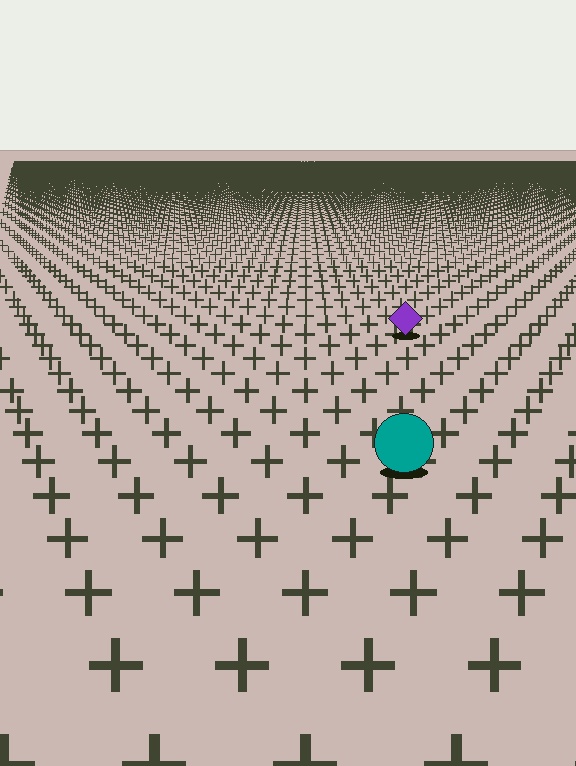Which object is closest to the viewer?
The teal circle is closest. The texture marks near it are larger and more spread out.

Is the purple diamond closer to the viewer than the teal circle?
No. The teal circle is closer — you can tell from the texture gradient: the ground texture is coarser near it.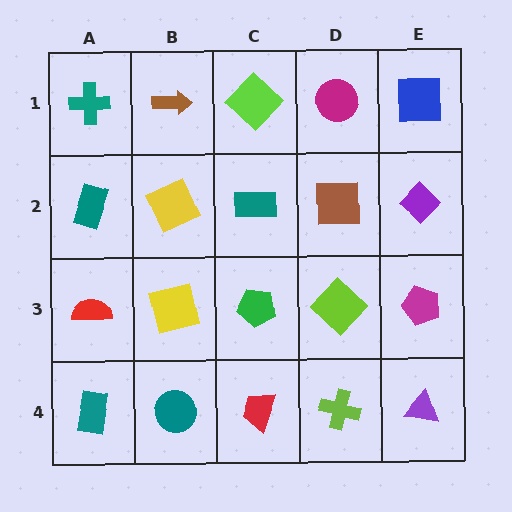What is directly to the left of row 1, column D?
A lime diamond.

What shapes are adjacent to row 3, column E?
A purple diamond (row 2, column E), a purple triangle (row 4, column E), a lime diamond (row 3, column D).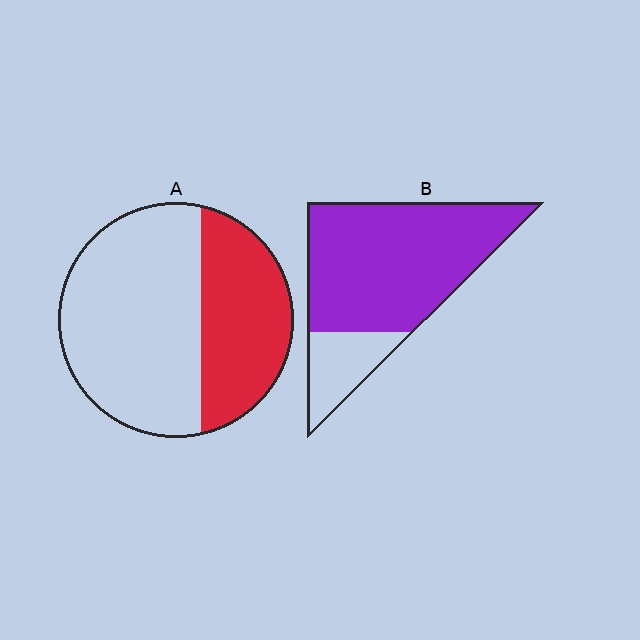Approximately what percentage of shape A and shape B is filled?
A is approximately 35% and B is approximately 80%.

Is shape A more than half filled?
No.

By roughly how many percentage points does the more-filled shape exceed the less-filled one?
By roughly 45 percentage points (B over A).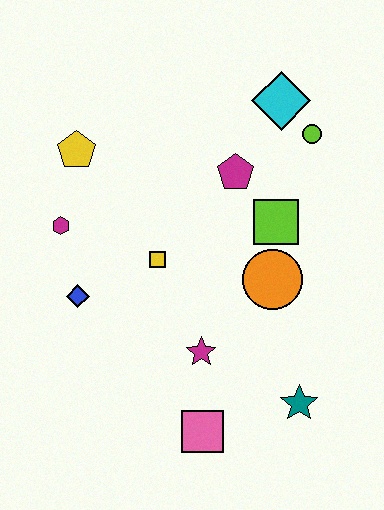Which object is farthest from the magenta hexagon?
The teal star is farthest from the magenta hexagon.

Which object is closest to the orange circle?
The lime square is closest to the orange circle.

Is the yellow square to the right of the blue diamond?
Yes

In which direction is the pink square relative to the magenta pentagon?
The pink square is below the magenta pentagon.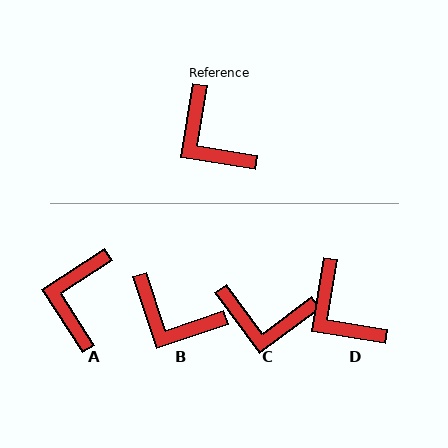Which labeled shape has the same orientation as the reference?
D.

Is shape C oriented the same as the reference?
No, it is off by about 46 degrees.